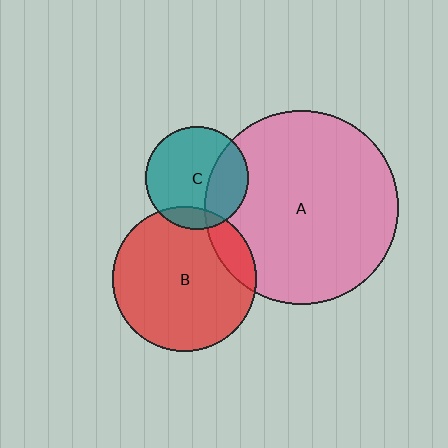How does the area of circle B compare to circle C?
Approximately 2.0 times.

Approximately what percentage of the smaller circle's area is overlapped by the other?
Approximately 15%.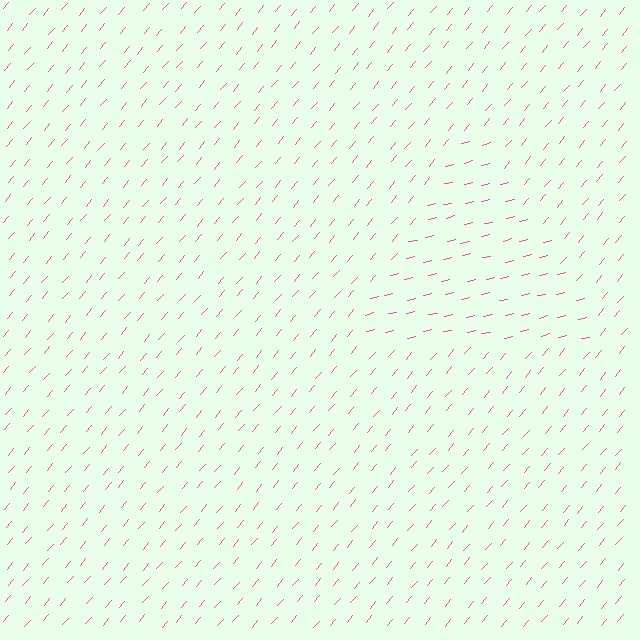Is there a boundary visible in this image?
Yes, there is a texture boundary formed by a change in line orientation.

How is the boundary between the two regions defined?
The boundary is defined purely by a change in line orientation (approximately 36 degrees difference). All lines are the same color and thickness.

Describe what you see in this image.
The image is filled with small pink line segments. A triangle region in the image has lines oriented differently from the surrounding lines, creating a visible texture boundary.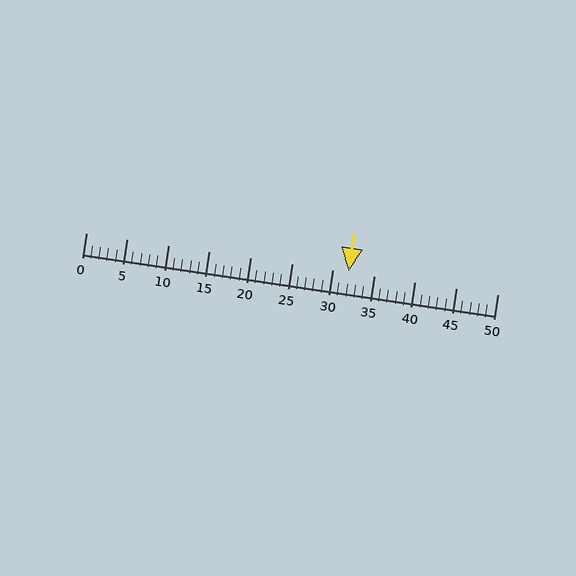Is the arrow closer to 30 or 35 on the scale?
The arrow is closer to 30.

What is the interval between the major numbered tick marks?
The major tick marks are spaced 5 units apart.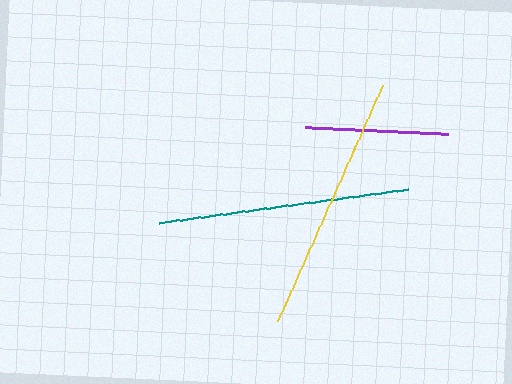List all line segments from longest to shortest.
From longest to shortest: yellow, teal, purple.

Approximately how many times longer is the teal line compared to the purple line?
The teal line is approximately 1.8 times the length of the purple line.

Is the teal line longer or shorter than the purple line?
The teal line is longer than the purple line.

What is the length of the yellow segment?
The yellow segment is approximately 259 pixels long.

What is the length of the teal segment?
The teal segment is approximately 251 pixels long.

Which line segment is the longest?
The yellow line is the longest at approximately 259 pixels.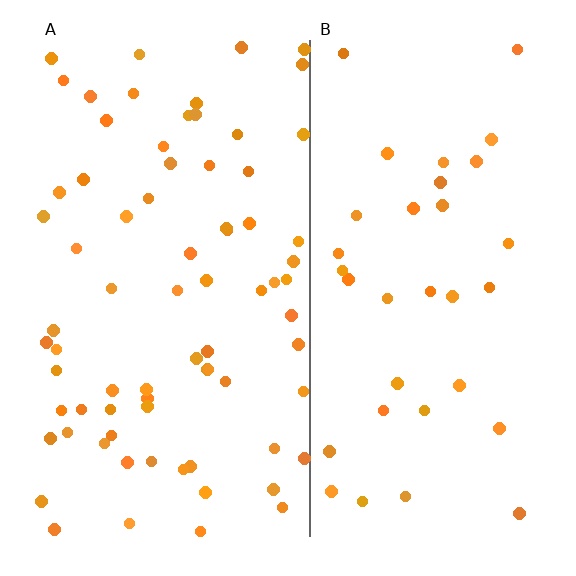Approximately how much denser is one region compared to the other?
Approximately 2.1× — region A over region B.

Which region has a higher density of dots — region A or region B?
A (the left).